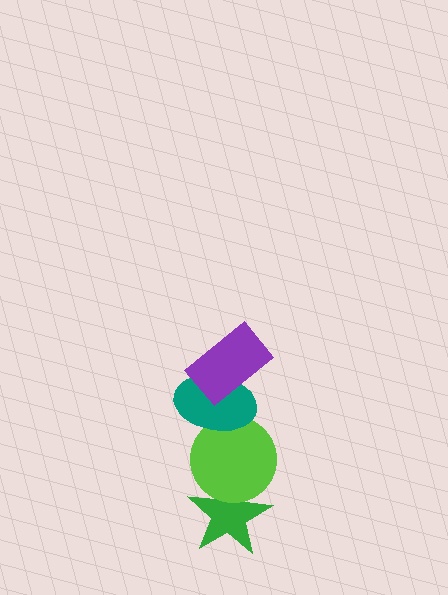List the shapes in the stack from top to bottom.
From top to bottom: the purple rectangle, the teal ellipse, the lime circle, the green star.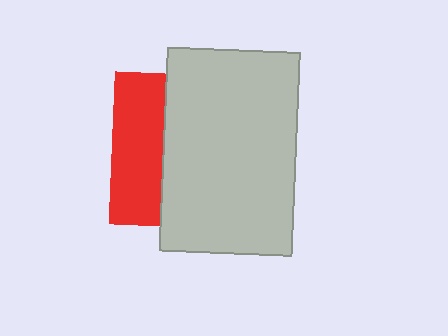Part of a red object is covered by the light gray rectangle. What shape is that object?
It is a square.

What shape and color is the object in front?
The object in front is a light gray rectangle.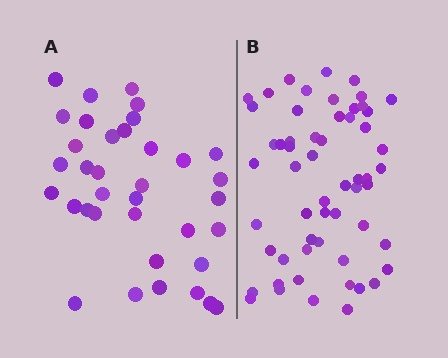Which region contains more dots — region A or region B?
Region B (the right region) has more dots.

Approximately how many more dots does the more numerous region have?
Region B has approximately 20 more dots than region A.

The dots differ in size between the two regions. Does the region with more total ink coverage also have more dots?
No. Region A has more total ink coverage because its dots are larger, but region B actually contains more individual dots. Total area can be misleading — the number of items is what matters here.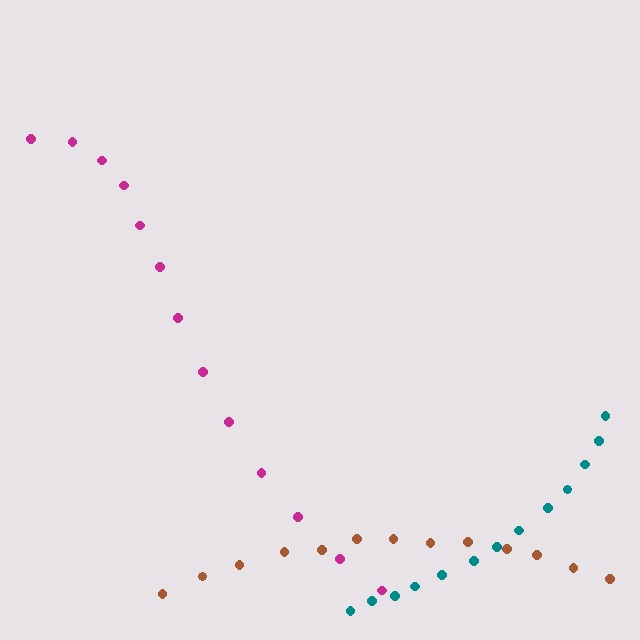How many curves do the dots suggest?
There are 3 distinct paths.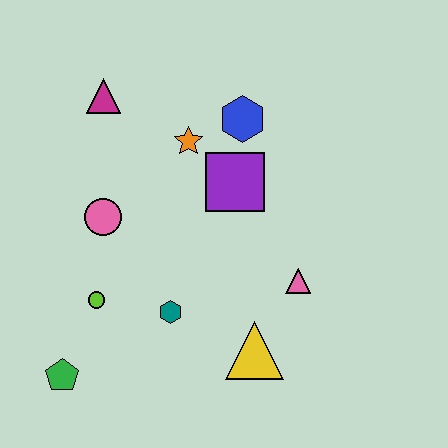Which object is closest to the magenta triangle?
The orange star is closest to the magenta triangle.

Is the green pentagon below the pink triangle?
Yes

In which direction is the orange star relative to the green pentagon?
The orange star is above the green pentagon.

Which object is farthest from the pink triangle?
The magenta triangle is farthest from the pink triangle.